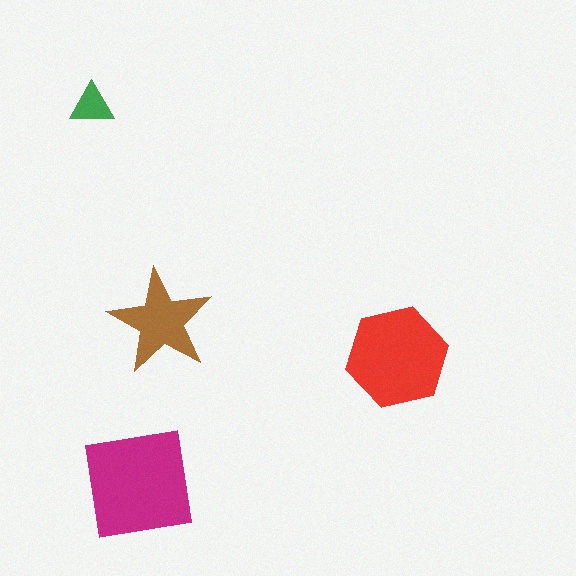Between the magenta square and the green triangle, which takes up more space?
The magenta square.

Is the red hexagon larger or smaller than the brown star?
Larger.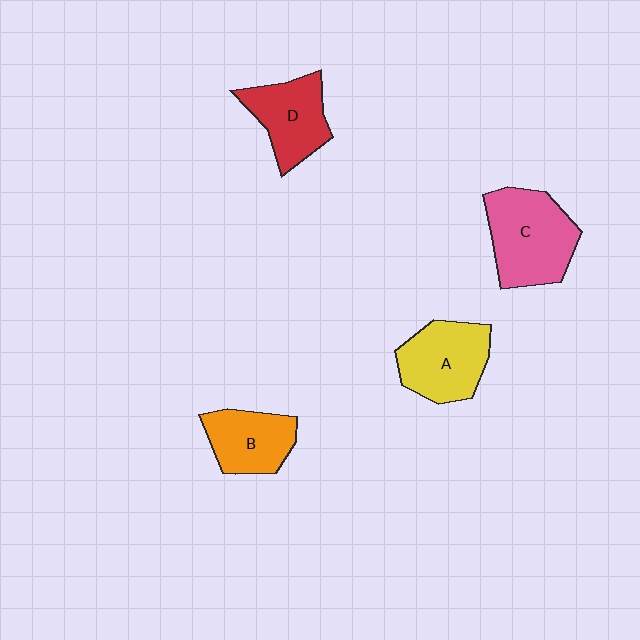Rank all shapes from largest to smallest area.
From largest to smallest: C (pink), A (yellow), D (red), B (orange).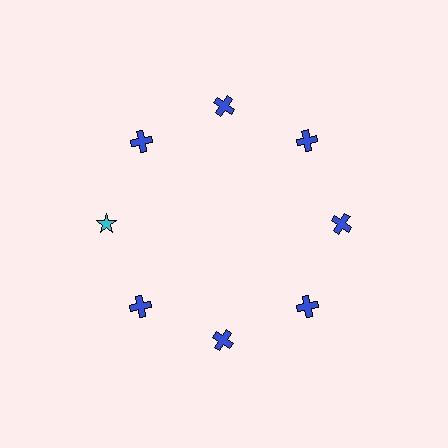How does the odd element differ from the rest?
It differs in both color (cyan instead of blue) and shape (star instead of cross).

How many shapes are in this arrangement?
There are 8 shapes arranged in a ring pattern.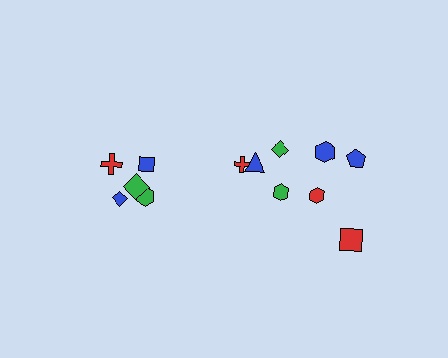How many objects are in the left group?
There are 5 objects.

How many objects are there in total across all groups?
There are 13 objects.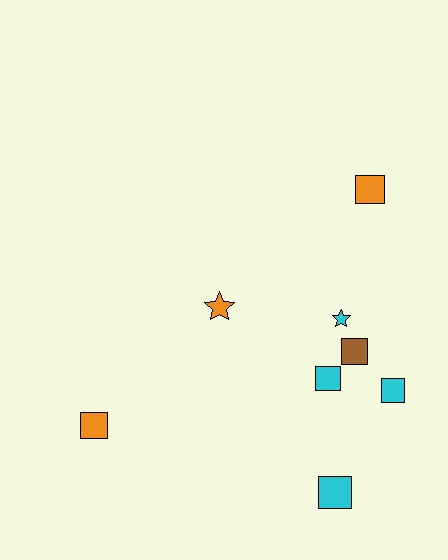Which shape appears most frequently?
Square, with 6 objects.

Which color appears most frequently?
Cyan, with 4 objects.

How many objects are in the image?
There are 8 objects.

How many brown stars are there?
There are no brown stars.